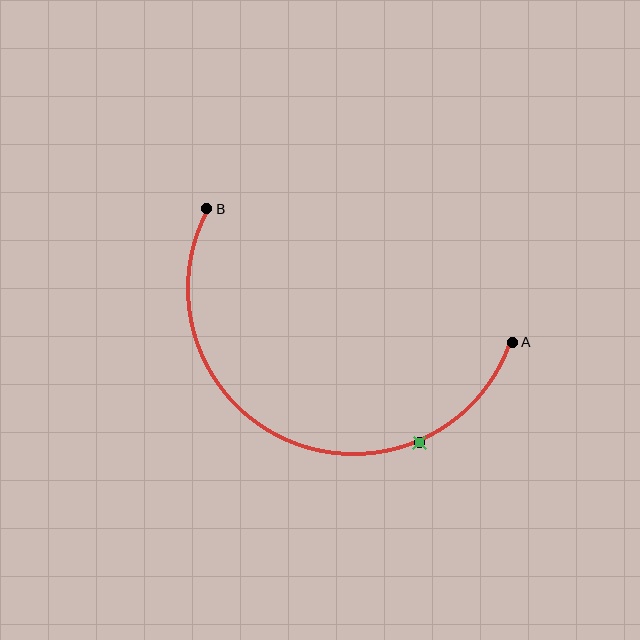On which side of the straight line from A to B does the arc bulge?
The arc bulges below the straight line connecting A and B.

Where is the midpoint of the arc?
The arc midpoint is the point on the curve farthest from the straight line joining A and B. It sits below that line.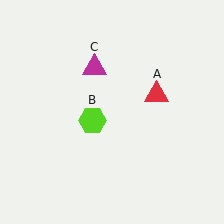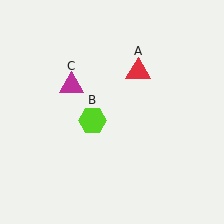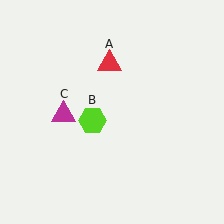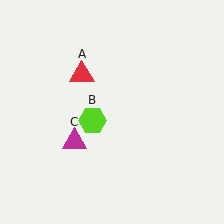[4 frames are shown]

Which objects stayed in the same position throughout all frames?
Lime hexagon (object B) remained stationary.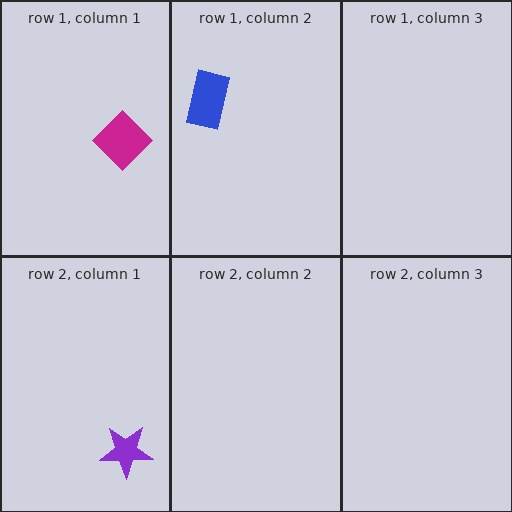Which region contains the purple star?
The row 2, column 1 region.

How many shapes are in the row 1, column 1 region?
1.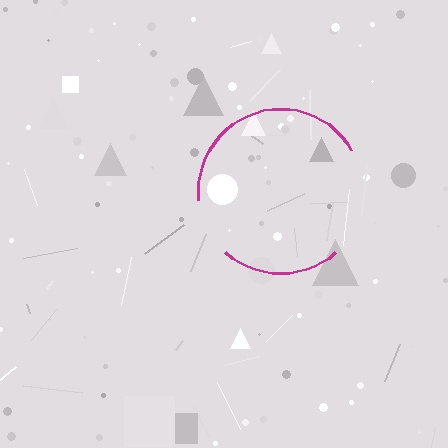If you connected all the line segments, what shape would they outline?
They would outline a circle.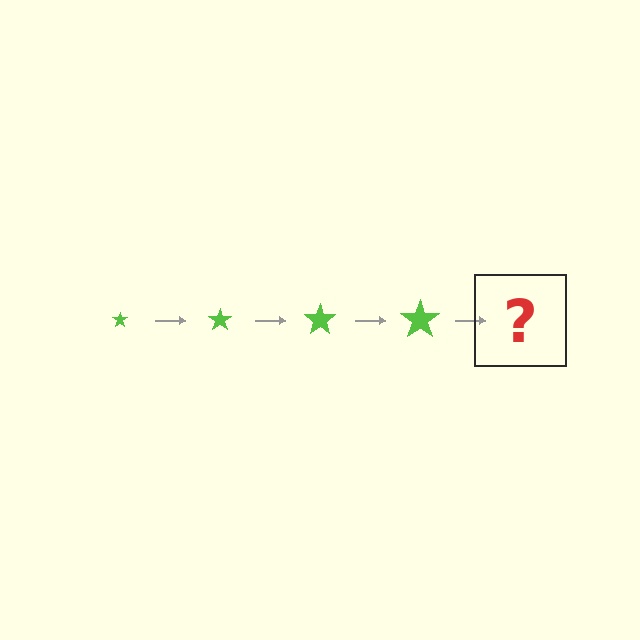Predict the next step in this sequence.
The next step is a lime star, larger than the previous one.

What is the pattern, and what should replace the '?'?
The pattern is that the star gets progressively larger each step. The '?' should be a lime star, larger than the previous one.